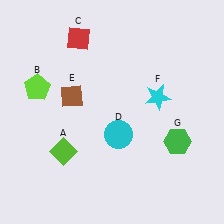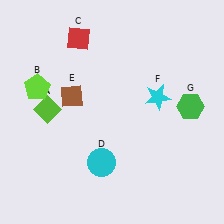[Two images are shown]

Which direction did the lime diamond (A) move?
The lime diamond (A) moved up.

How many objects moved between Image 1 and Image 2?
3 objects moved between the two images.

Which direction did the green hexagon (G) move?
The green hexagon (G) moved up.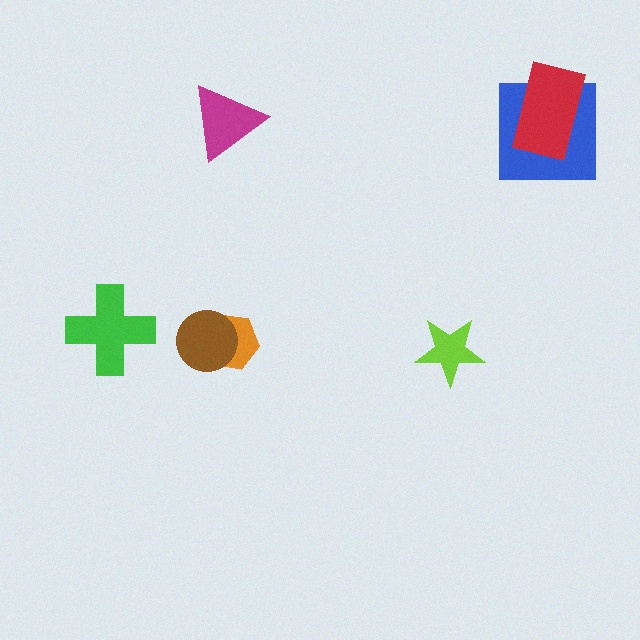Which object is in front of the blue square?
The red rectangle is in front of the blue square.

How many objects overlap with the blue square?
1 object overlaps with the blue square.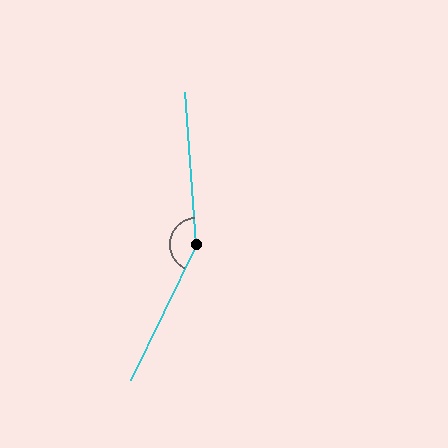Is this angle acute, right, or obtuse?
It is obtuse.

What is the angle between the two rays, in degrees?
Approximately 150 degrees.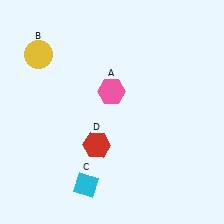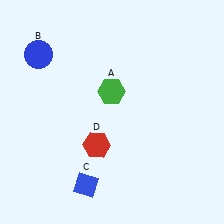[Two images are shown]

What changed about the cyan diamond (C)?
In Image 1, C is cyan. In Image 2, it changed to blue.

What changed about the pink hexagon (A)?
In Image 1, A is pink. In Image 2, it changed to green.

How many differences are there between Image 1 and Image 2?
There are 3 differences between the two images.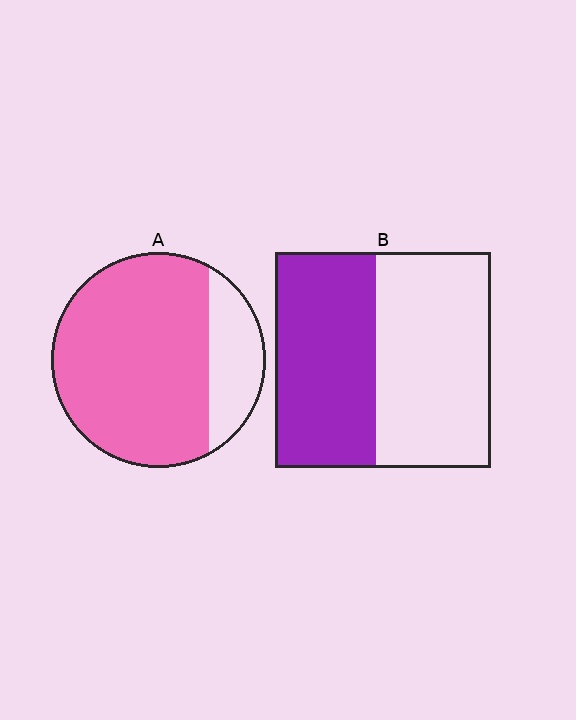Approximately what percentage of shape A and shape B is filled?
A is approximately 80% and B is approximately 45%.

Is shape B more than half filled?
Roughly half.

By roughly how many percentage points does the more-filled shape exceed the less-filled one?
By roughly 30 percentage points (A over B).